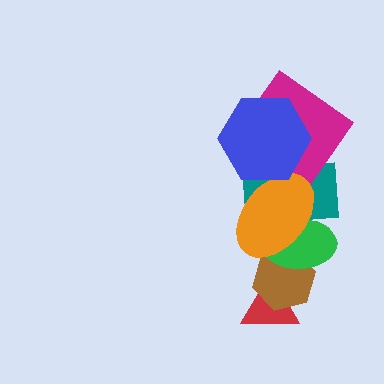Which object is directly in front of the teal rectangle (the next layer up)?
The magenta diamond is directly in front of the teal rectangle.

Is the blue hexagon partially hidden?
No, no other shape covers it.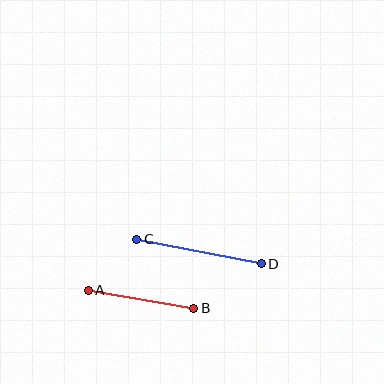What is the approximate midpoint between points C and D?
The midpoint is at approximately (199, 252) pixels.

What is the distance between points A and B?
The distance is approximately 107 pixels.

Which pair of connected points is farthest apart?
Points C and D are farthest apart.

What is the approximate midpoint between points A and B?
The midpoint is at approximately (141, 299) pixels.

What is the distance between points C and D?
The distance is approximately 127 pixels.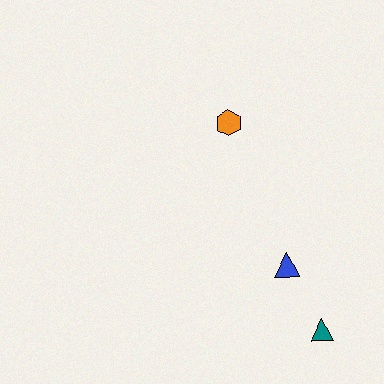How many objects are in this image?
There are 3 objects.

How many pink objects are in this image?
There are no pink objects.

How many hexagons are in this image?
There is 1 hexagon.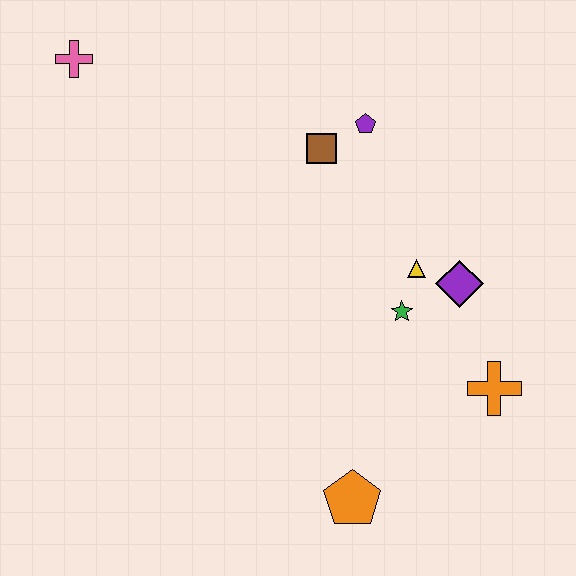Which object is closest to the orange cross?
The purple diamond is closest to the orange cross.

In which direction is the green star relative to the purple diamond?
The green star is to the left of the purple diamond.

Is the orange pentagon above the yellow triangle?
No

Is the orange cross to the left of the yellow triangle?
No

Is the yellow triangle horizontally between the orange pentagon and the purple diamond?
Yes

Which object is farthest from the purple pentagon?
The orange pentagon is farthest from the purple pentagon.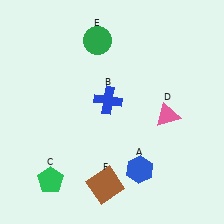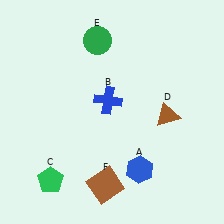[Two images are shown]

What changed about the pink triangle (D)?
In Image 1, D is pink. In Image 2, it changed to brown.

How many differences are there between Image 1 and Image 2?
There is 1 difference between the two images.